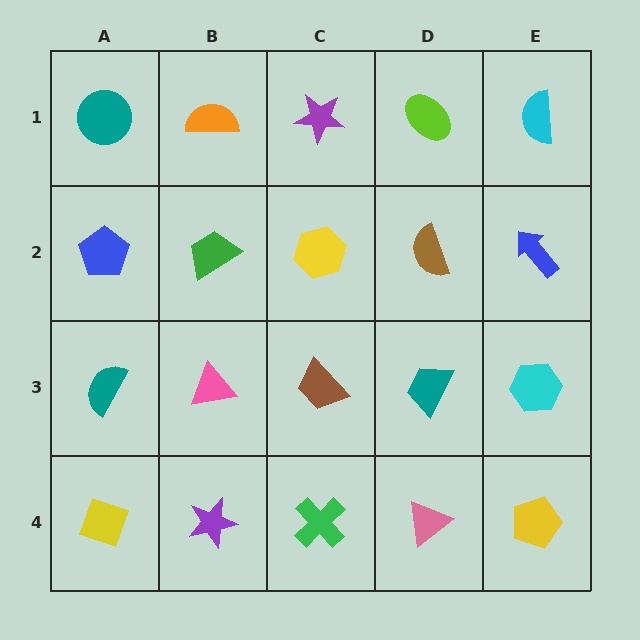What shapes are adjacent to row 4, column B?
A pink triangle (row 3, column B), a yellow diamond (row 4, column A), a green cross (row 4, column C).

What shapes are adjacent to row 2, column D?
A lime ellipse (row 1, column D), a teal trapezoid (row 3, column D), a yellow hexagon (row 2, column C), a blue arrow (row 2, column E).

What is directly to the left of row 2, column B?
A blue pentagon.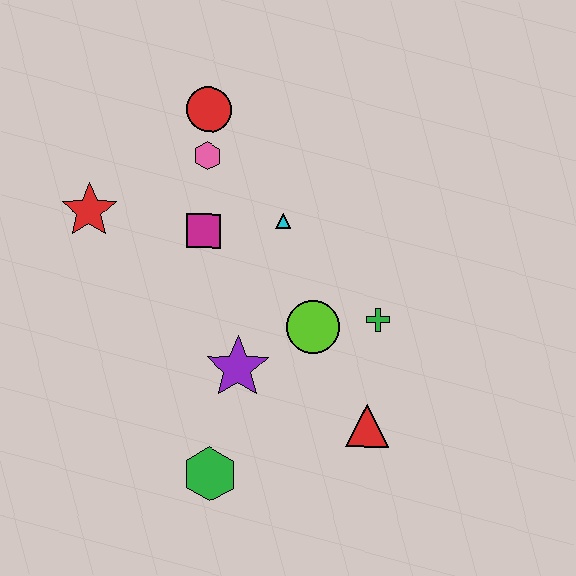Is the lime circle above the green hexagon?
Yes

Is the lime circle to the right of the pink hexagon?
Yes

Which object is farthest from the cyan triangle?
The green hexagon is farthest from the cyan triangle.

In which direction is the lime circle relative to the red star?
The lime circle is to the right of the red star.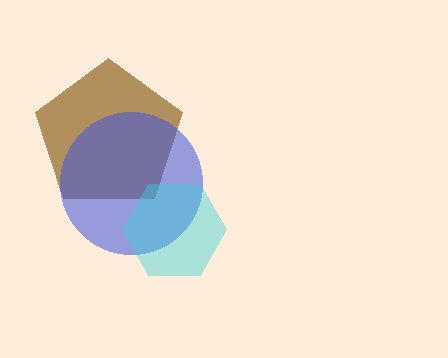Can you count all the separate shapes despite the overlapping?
Yes, there are 3 separate shapes.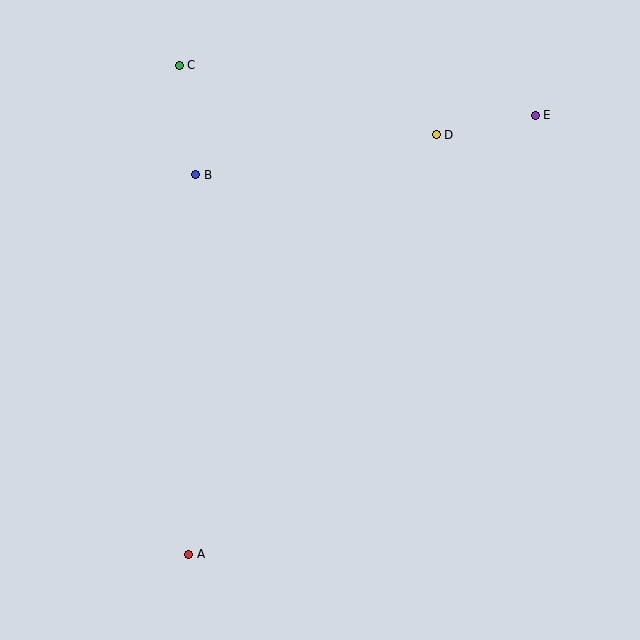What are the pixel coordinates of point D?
Point D is at (436, 135).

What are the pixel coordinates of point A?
Point A is at (189, 554).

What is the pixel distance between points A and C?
The distance between A and C is 489 pixels.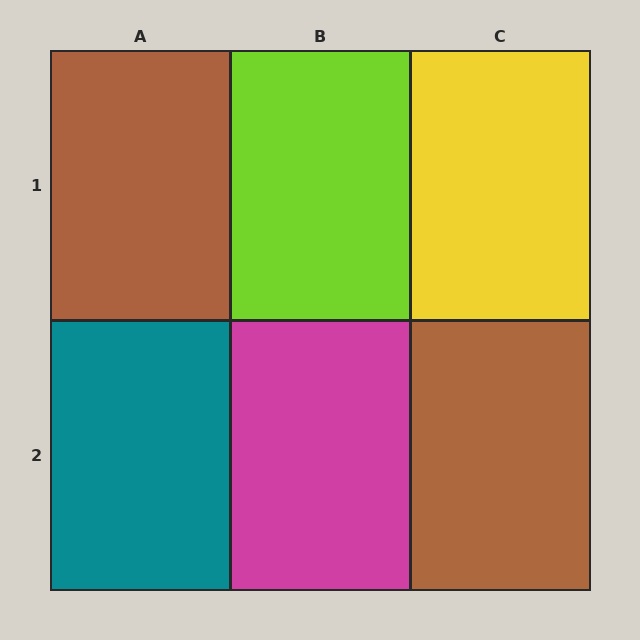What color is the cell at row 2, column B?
Magenta.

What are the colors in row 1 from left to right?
Brown, lime, yellow.